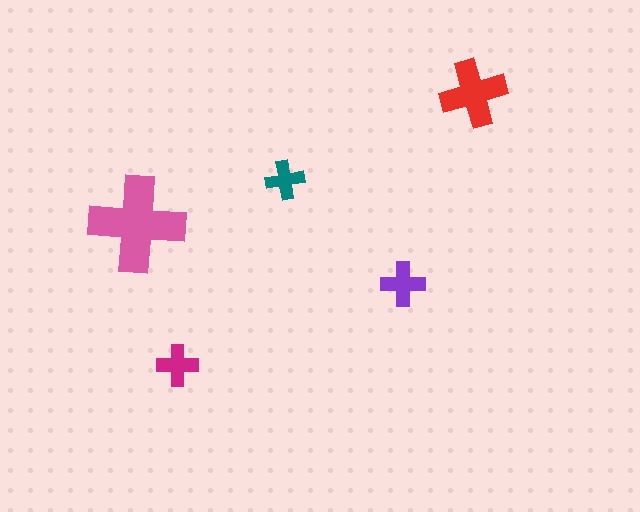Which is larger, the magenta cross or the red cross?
The red one.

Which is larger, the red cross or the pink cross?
The pink one.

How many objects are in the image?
There are 5 objects in the image.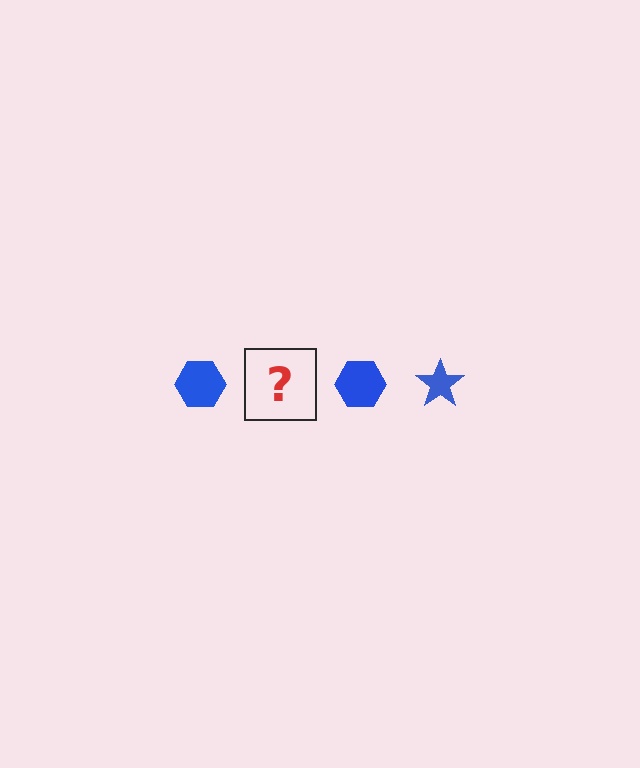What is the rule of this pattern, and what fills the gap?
The rule is that the pattern cycles through hexagon, star shapes in blue. The gap should be filled with a blue star.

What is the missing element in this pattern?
The missing element is a blue star.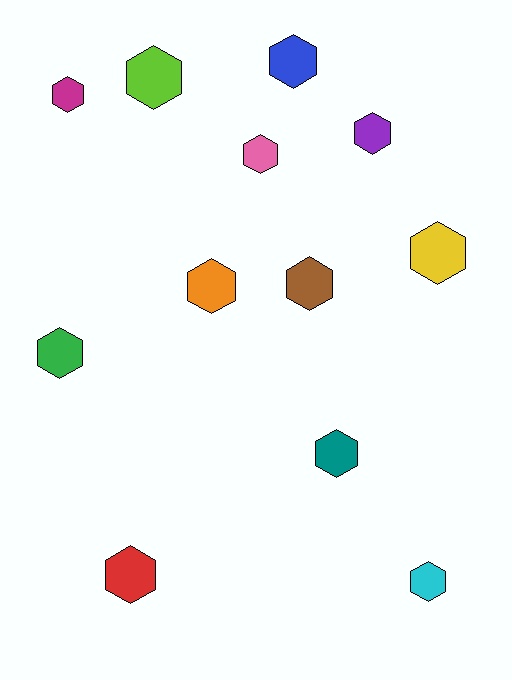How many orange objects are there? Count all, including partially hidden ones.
There is 1 orange object.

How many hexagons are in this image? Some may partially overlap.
There are 12 hexagons.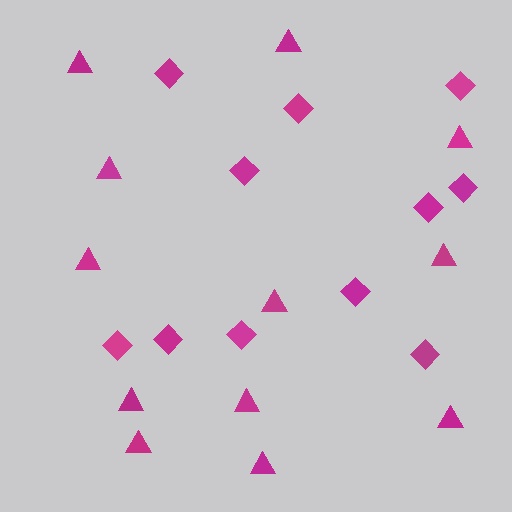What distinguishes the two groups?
There are 2 groups: one group of diamonds (11) and one group of triangles (12).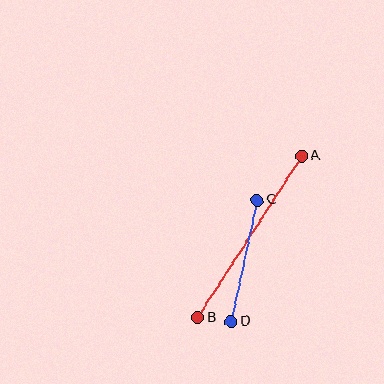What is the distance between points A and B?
The distance is approximately 192 pixels.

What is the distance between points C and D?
The distance is approximately 124 pixels.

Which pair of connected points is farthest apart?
Points A and B are farthest apart.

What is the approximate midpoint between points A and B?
The midpoint is at approximately (250, 237) pixels.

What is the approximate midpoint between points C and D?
The midpoint is at approximately (244, 261) pixels.